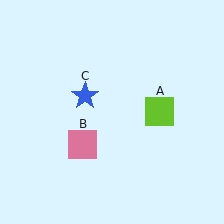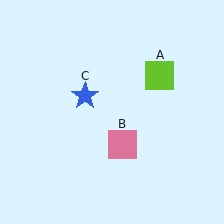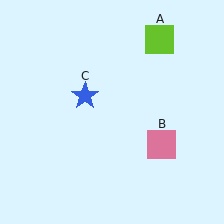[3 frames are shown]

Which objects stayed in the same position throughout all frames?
Blue star (object C) remained stationary.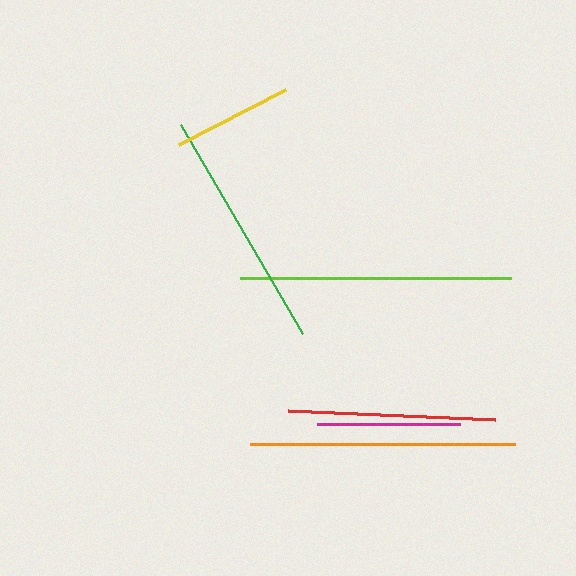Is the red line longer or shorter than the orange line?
The orange line is longer than the red line.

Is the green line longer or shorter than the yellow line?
The green line is longer than the yellow line.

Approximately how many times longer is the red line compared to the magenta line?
The red line is approximately 1.4 times the length of the magenta line.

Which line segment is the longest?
The lime line is the longest at approximately 271 pixels.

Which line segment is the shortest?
The yellow line is the shortest at approximately 120 pixels.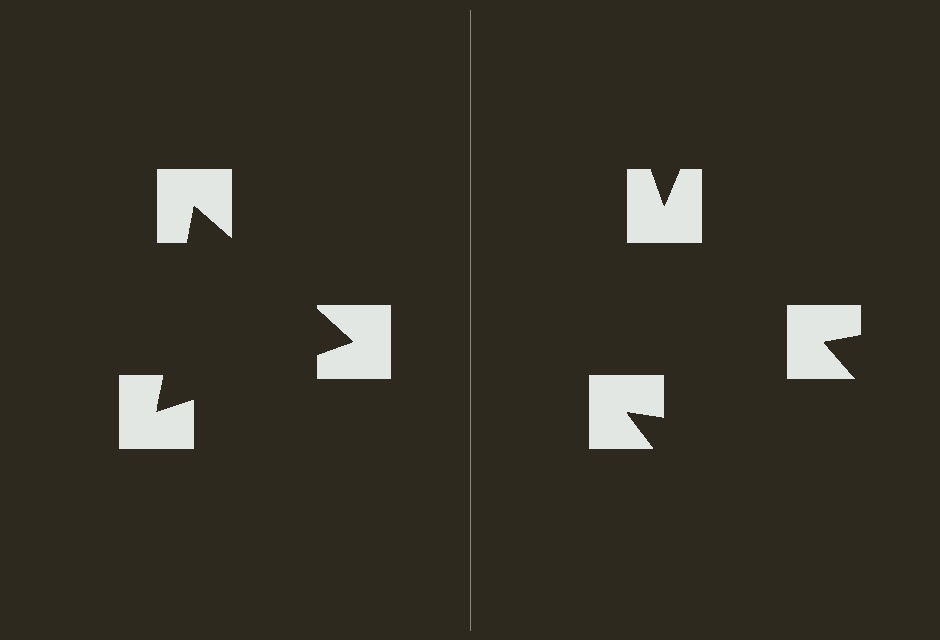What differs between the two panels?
The notched squares are positioned identically on both sides; only the wedge orientations differ. On the left they align to a triangle; on the right they are misaligned.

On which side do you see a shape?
An illusory triangle appears on the left side. On the right side the wedge cuts are rotated, so no coherent shape forms.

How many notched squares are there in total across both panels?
6 — 3 on each side.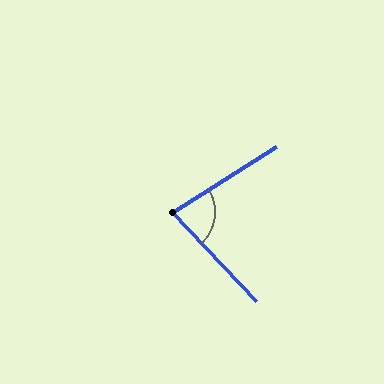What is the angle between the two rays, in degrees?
Approximately 79 degrees.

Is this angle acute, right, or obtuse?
It is acute.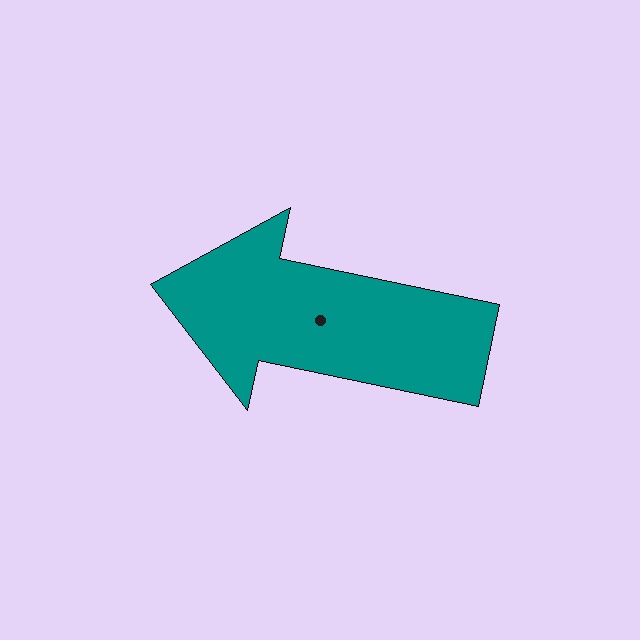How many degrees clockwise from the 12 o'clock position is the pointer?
Approximately 282 degrees.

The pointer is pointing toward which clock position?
Roughly 9 o'clock.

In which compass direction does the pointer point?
West.